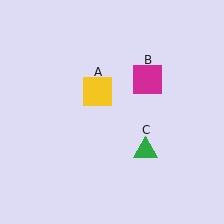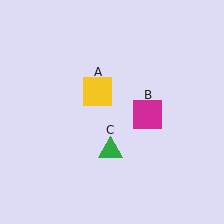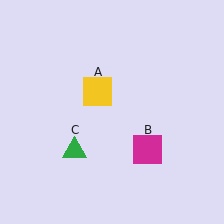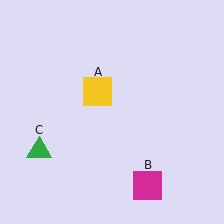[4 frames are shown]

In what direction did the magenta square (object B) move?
The magenta square (object B) moved down.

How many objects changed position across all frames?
2 objects changed position: magenta square (object B), green triangle (object C).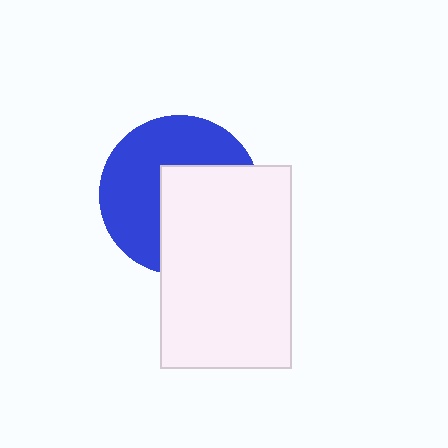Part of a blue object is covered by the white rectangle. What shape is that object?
It is a circle.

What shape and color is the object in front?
The object in front is a white rectangle.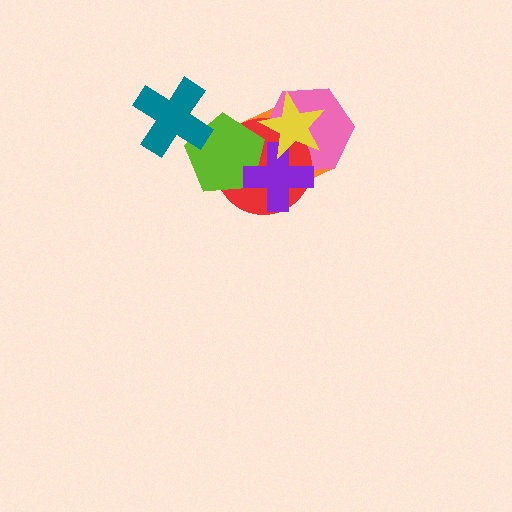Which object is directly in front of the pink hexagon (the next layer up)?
The red circle is directly in front of the pink hexagon.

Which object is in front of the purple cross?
The yellow star is in front of the purple cross.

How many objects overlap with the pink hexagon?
4 objects overlap with the pink hexagon.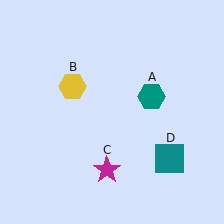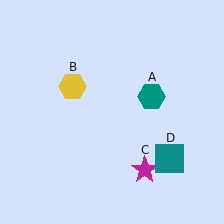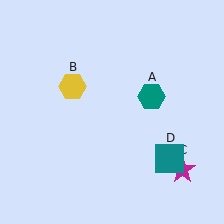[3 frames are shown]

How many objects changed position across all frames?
1 object changed position: magenta star (object C).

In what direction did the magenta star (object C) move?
The magenta star (object C) moved right.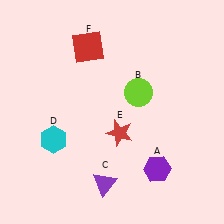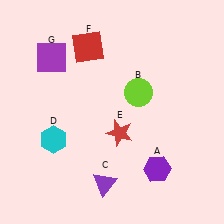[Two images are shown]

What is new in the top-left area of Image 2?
A purple square (G) was added in the top-left area of Image 2.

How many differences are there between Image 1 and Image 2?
There is 1 difference between the two images.